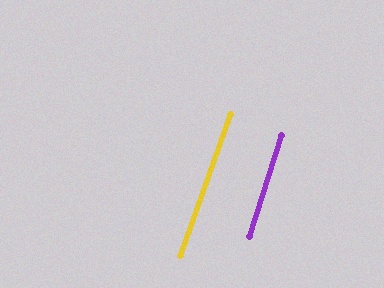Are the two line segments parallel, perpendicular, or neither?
Parallel — their directions differ by only 1.8°.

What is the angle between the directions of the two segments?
Approximately 2 degrees.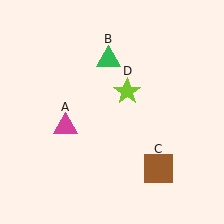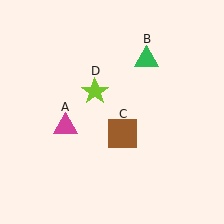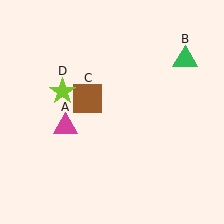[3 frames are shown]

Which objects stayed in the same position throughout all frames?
Magenta triangle (object A) remained stationary.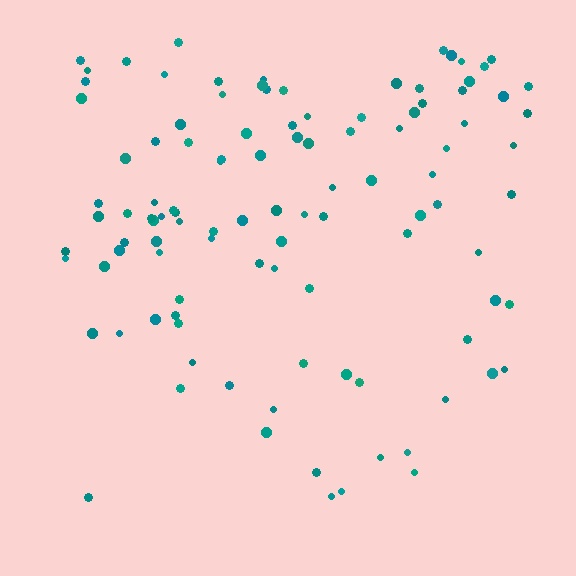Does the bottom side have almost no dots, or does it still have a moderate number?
Still a moderate number, just noticeably fewer than the top.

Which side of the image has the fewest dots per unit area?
The bottom.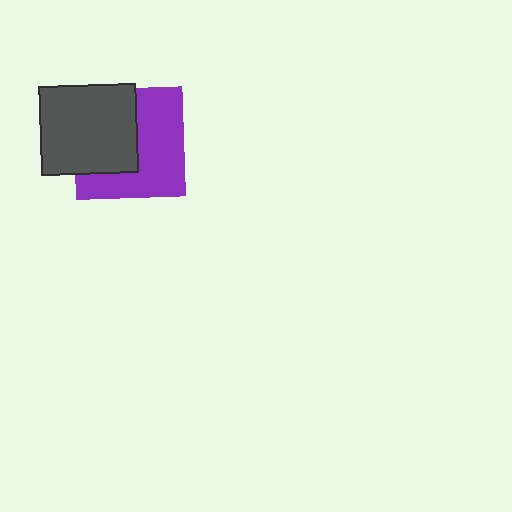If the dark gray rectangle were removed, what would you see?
You would see the complete purple square.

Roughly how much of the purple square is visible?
About half of it is visible (roughly 55%).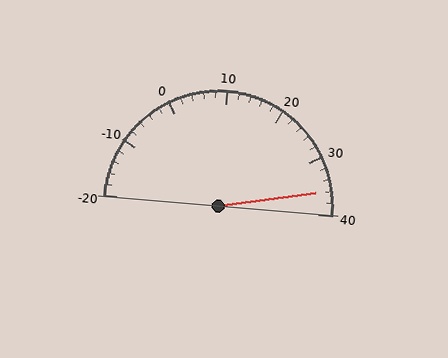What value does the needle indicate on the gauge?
The needle indicates approximately 36.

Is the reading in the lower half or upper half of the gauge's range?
The reading is in the upper half of the range (-20 to 40).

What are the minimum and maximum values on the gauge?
The gauge ranges from -20 to 40.